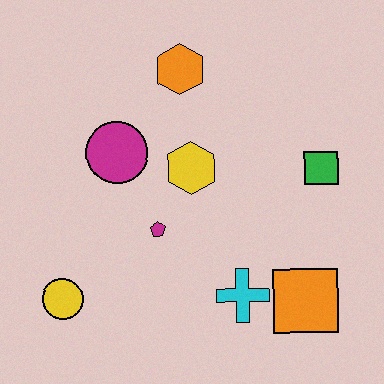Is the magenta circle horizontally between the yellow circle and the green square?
Yes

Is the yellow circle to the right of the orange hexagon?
No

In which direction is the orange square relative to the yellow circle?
The orange square is to the right of the yellow circle.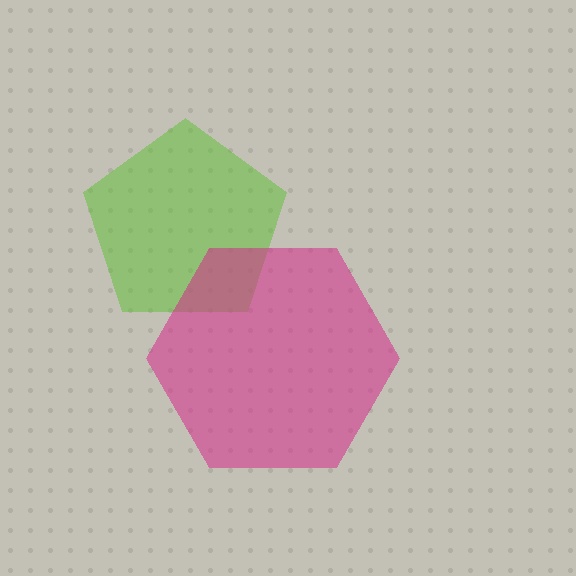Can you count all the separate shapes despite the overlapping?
Yes, there are 2 separate shapes.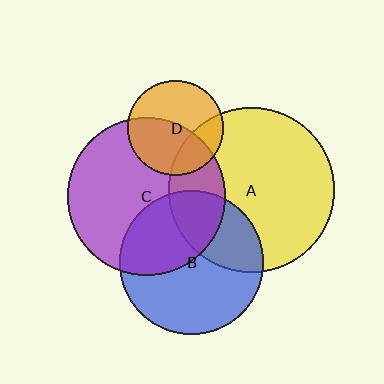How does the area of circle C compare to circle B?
Approximately 1.2 times.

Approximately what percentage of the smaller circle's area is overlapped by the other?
Approximately 25%.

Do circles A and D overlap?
Yes.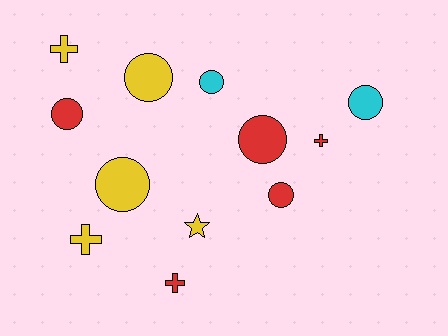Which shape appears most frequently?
Circle, with 7 objects.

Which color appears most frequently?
Yellow, with 5 objects.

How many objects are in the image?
There are 12 objects.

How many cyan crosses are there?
There are no cyan crosses.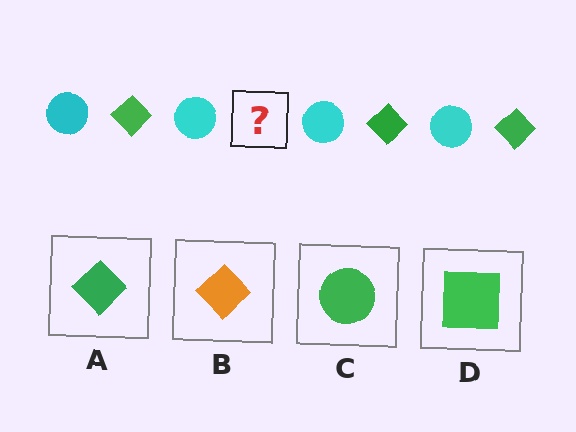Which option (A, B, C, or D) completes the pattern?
A.